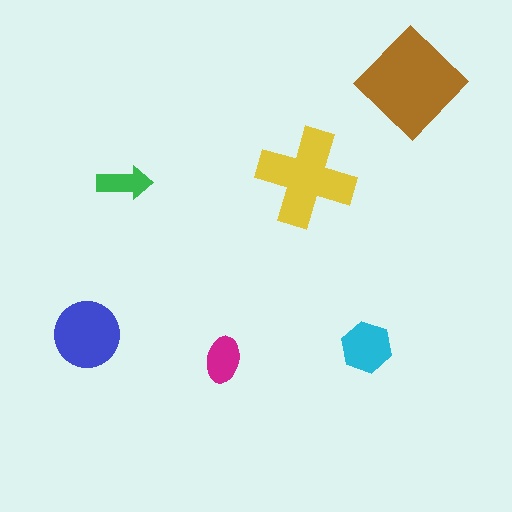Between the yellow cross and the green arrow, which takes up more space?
The yellow cross.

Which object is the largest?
The brown diamond.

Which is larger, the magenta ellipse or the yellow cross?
The yellow cross.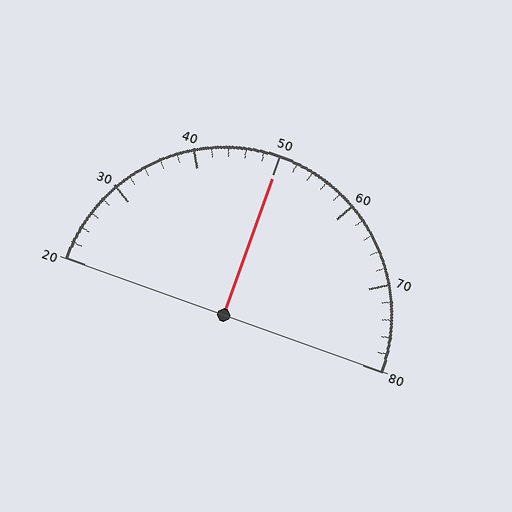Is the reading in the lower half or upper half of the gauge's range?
The reading is in the upper half of the range (20 to 80).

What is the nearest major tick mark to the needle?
The nearest major tick mark is 50.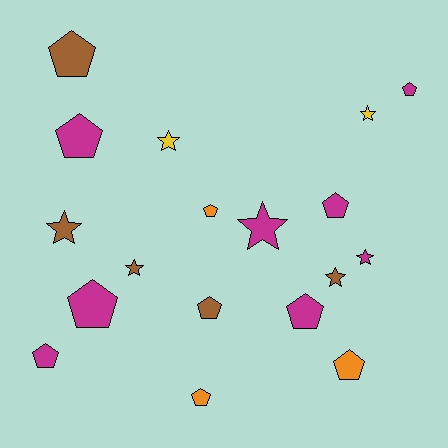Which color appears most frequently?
Magenta, with 8 objects.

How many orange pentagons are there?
There are 3 orange pentagons.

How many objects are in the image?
There are 18 objects.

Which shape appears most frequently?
Pentagon, with 11 objects.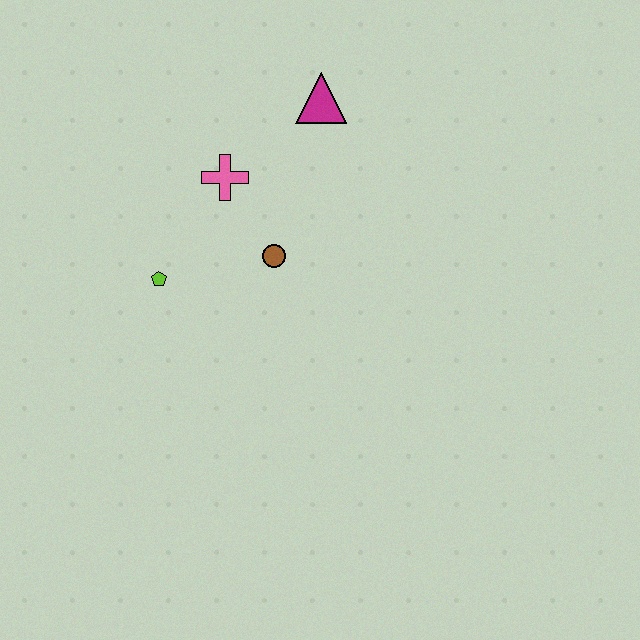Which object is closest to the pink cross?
The brown circle is closest to the pink cross.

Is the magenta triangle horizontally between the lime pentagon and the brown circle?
No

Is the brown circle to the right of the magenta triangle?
No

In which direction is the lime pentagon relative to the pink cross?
The lime pentagon is below the pink cross.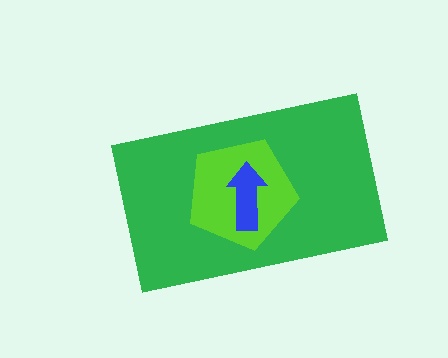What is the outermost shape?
The green rectangle.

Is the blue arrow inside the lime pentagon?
Yes.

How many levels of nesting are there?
3.